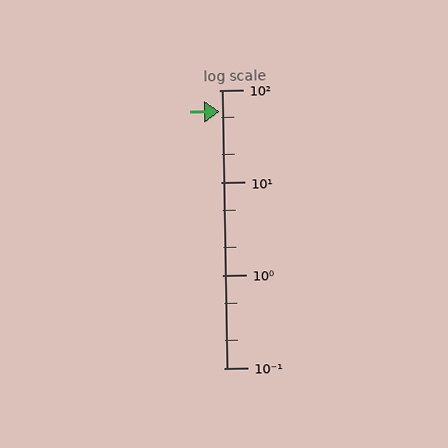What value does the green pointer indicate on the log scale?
The pointer indicates approximately 59.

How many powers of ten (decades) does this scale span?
The scale spans 3 decades, from 0.1 to 100.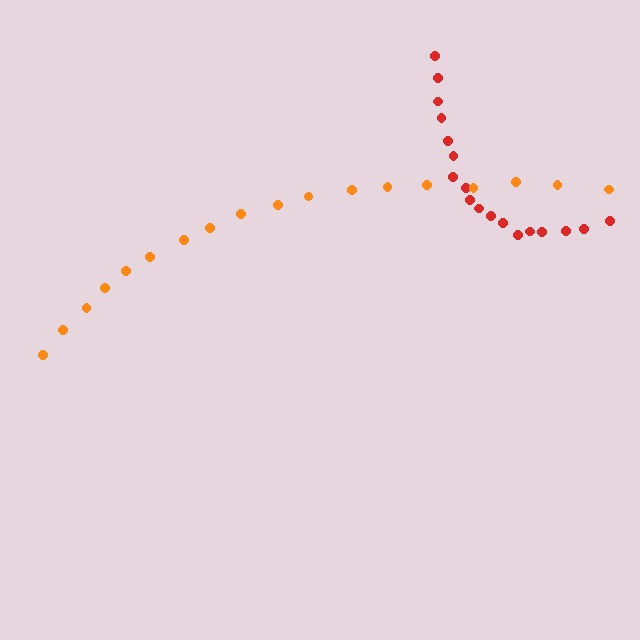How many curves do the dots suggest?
There are 2 distinct paths.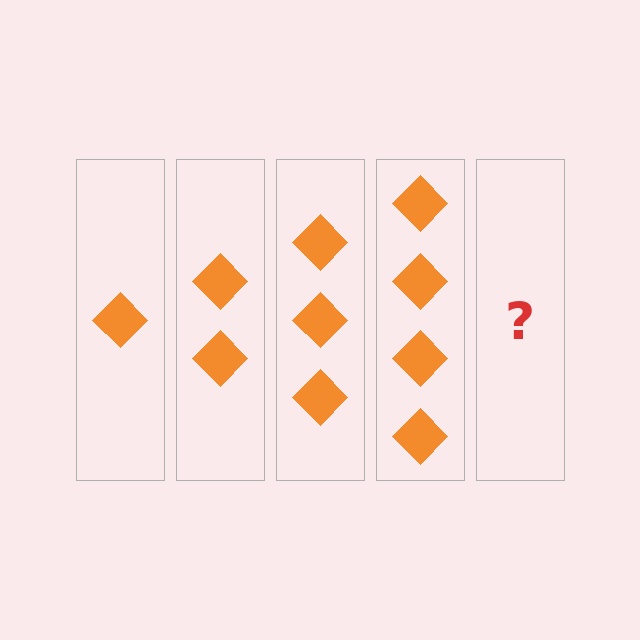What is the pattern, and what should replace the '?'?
The pattern is that each step adds one more diamond. The '?' should be 5 diamonds.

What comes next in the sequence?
The next element should be 5 diamonds.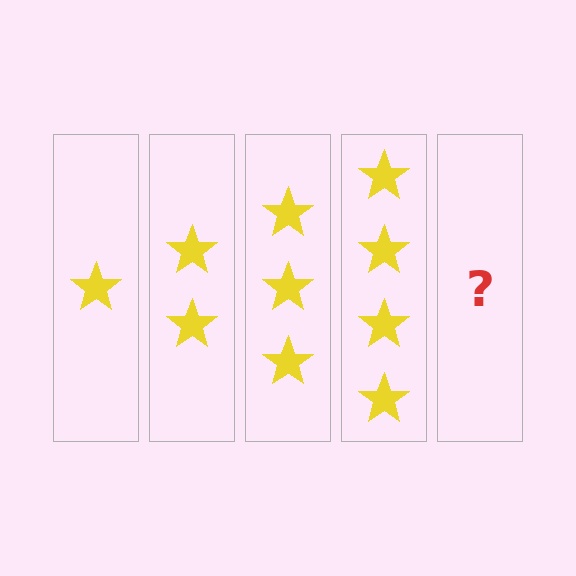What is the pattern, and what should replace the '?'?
The pattern is that each step adds one more star. The '?' should be 5 stars.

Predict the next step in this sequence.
The next step is 5 stars.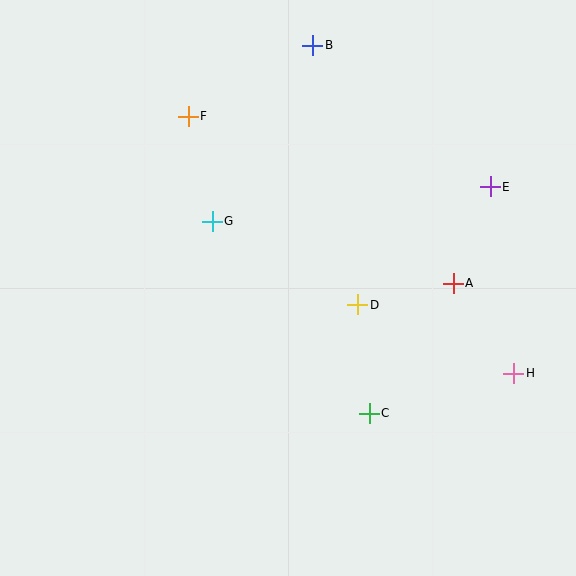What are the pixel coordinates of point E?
Point E is at (490, 187).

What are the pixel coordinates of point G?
Point G is at (212, 221).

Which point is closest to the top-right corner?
Point E is closest to the top-right corner.